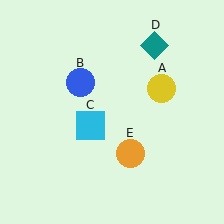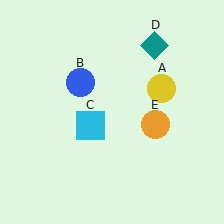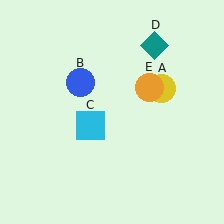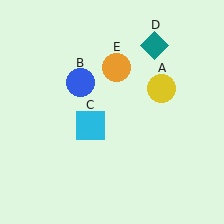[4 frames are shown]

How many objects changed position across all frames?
1 object changed position: orange circle (object E).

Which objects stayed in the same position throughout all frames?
Yellow circle (object A) and blue circle (object B) and cyan square (object C) and teal diamond (object D) remained stationary.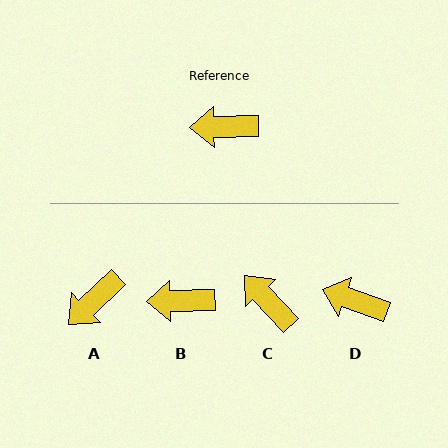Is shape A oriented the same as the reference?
No, it is off by about 42 degrees.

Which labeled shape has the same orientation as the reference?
B.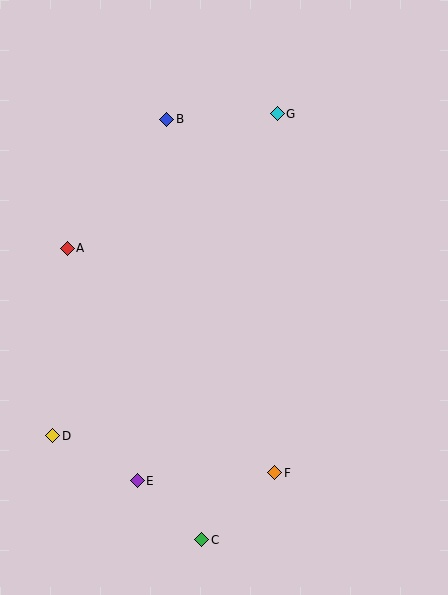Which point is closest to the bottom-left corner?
Point D is closest to the bottom-left corner.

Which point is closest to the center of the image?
Point A at (67, 248) is closest to the center.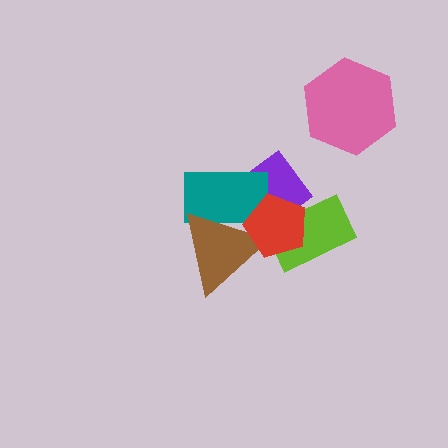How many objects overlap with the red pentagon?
4 objects overlap with the red pentagon.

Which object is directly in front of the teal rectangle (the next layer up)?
The brown triangle is directly in front of the teal rectangle.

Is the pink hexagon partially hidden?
No, no other shape covers it.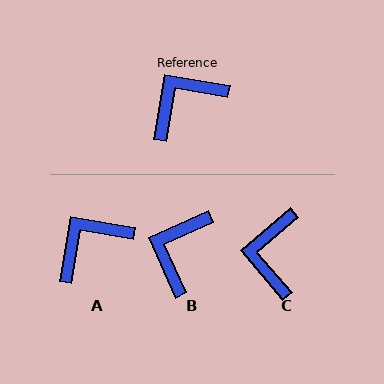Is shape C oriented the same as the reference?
No, it is off by about 50 degrees.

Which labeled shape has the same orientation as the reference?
A.